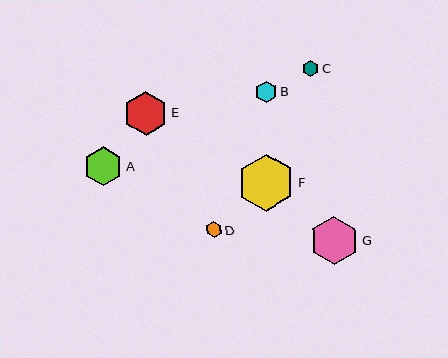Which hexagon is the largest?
Hexagon F is the largest with a size of approximately 57 pixels.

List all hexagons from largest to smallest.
From largest to smallest: F, G, E, A, B, C, D.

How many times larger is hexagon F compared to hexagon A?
Hexagon F is approximately 1.5 times the size of hexagon A.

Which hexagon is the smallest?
Hexagon D is the smallest with a size of approximately 16 pixels.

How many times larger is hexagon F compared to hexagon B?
Hexagon F is approximately 2.7 times the size of hexagon B.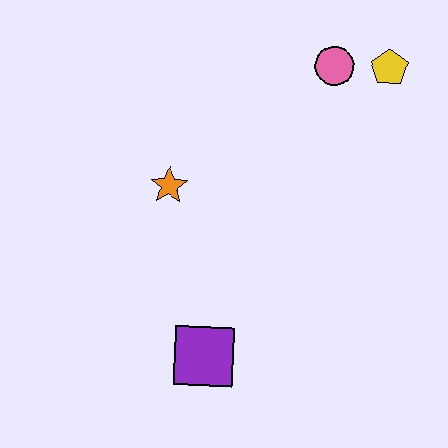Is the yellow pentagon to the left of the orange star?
No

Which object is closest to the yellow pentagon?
The pink circle is closest to the yellow pentagon.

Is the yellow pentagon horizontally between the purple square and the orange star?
No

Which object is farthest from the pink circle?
The purple square is farthest from the pink circle.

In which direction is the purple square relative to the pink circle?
The purple square is below the pink circle.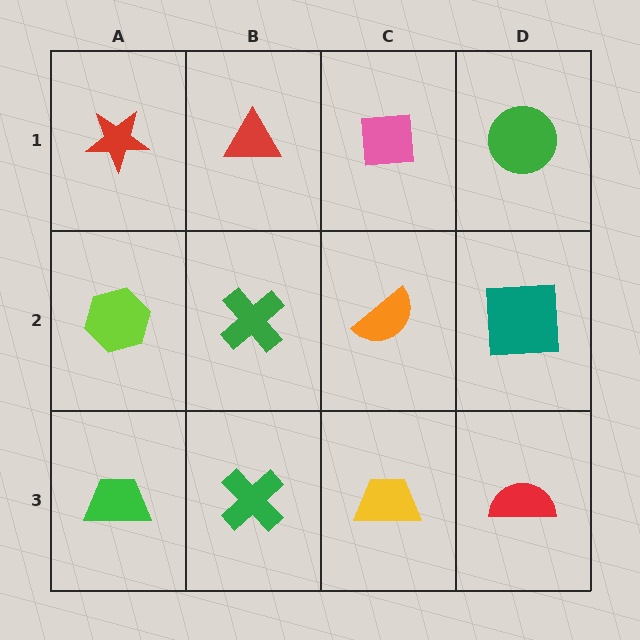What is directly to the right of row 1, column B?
A pink square.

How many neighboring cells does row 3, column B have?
3.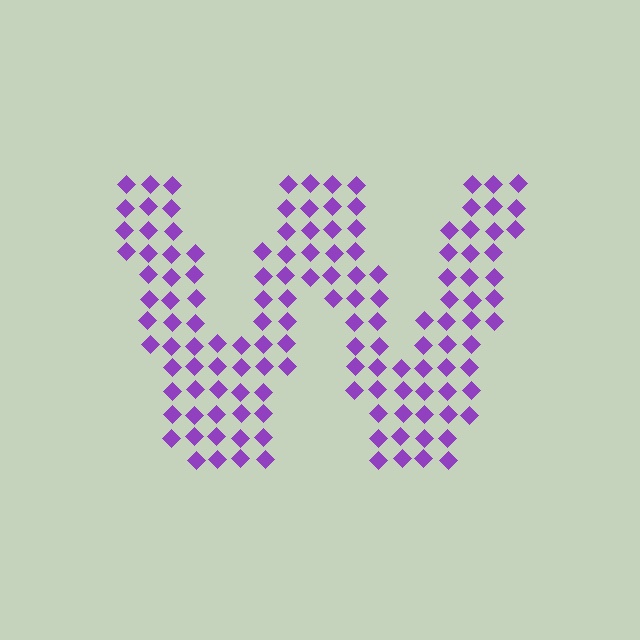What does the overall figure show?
The overall figure shows the letter W.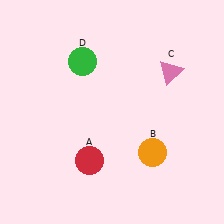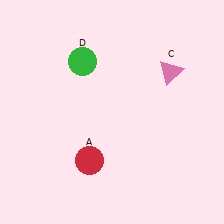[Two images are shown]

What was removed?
The orange circle (B) was removed in Image 2.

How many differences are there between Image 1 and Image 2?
There is 1 difference between the two images.